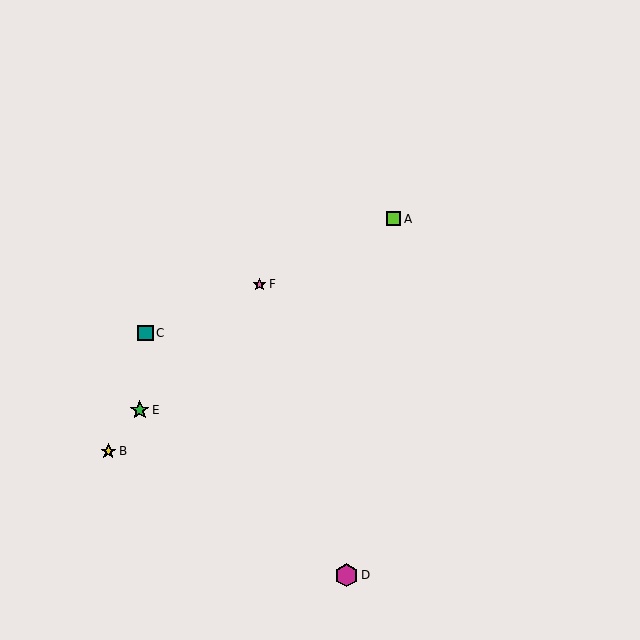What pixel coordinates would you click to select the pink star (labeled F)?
Click at (259, 284) to select the pink star F.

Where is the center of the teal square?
The center of the teal square is at (146, 333).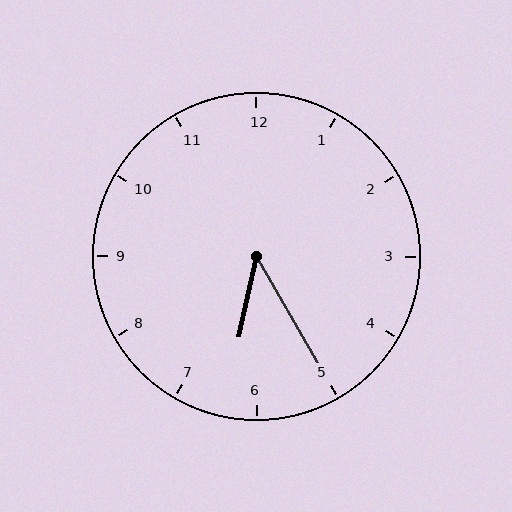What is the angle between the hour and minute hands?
Approximately 42 degrees.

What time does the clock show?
6:25.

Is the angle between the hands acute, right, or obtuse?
It is acute.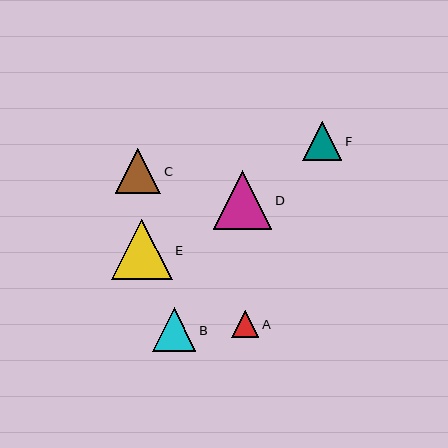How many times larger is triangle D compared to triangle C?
Triangle D is approximately 1.3 times the size of triangle C.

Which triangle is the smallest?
Triangle A is the smallest with a size of approximately 27 pixels.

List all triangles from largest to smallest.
From largest to smallest: E, D, C, B, F, A.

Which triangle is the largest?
Triangle E is the largest with a size of approximately 60 pixels.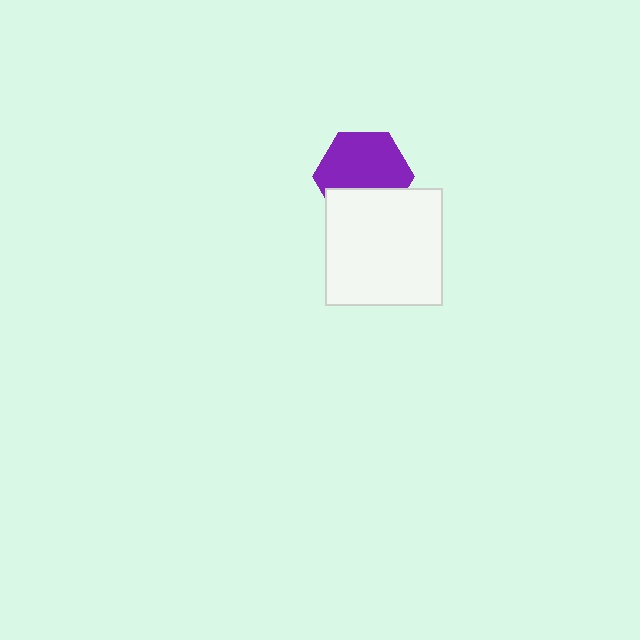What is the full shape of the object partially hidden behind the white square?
The partially hidden object is a purple hexagon.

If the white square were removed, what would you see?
You would see the complete purple hexagon.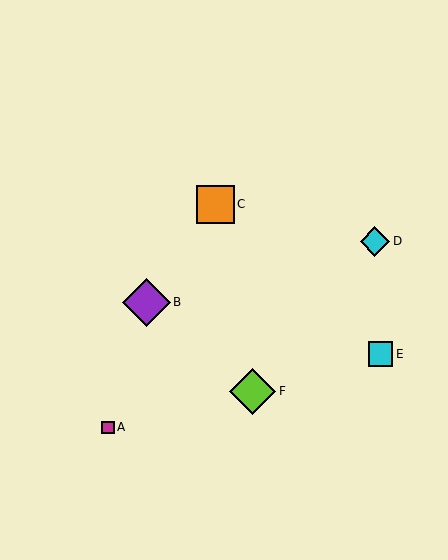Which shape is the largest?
The purple diamond (labeled B) is the largest.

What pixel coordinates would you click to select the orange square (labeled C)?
Click at (215, 204) to select the orange square C.